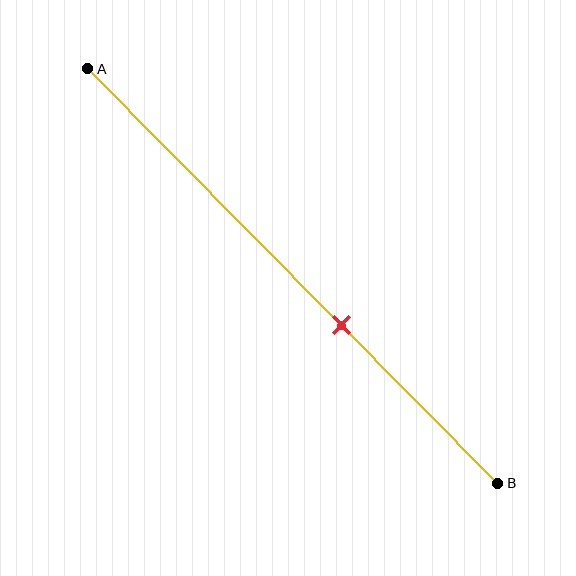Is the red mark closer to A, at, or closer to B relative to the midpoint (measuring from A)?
The red mark is closer to point B than the midpoint of segment AB.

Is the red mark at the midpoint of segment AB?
No, the mark is at about 60% from A, not at the 50% midpoint.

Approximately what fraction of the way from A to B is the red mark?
The red mark is approximately 60% of the way from A to B.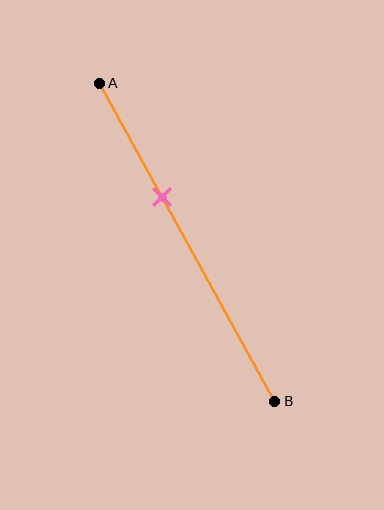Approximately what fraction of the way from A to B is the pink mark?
The pink mark is approximately 35% of the way from A to B.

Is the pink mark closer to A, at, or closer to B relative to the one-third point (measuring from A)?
The pink mark is approximately at the one-third point of segment AB.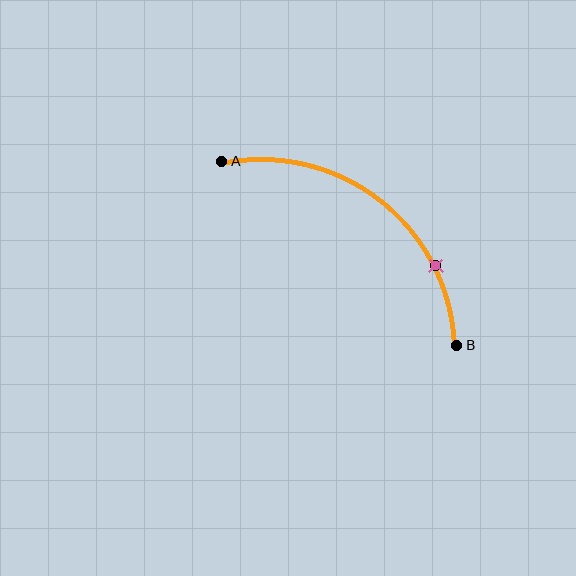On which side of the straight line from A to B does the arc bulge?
The arc bulges above and to the right of the straight line connecting A and B.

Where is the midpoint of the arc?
The arc midpoint is the point on the curve farthest from the straight line joining A and B. It sits above and to the right of that line.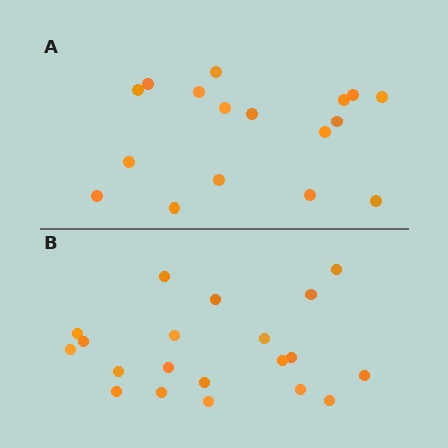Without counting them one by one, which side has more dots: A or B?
Region B (the bottom region) has more dots.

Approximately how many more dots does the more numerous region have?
Region B has just a few more — roughly 2 or 3 more dots than region A.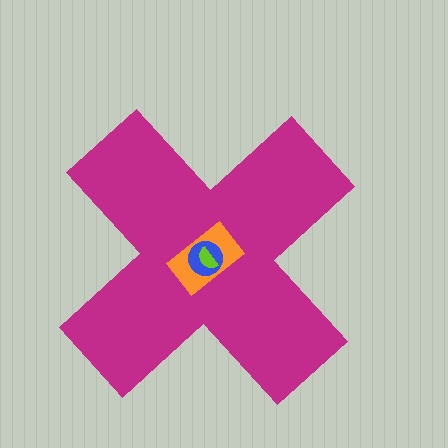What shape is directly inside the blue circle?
The lime semicircle.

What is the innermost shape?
The lime semicircle.